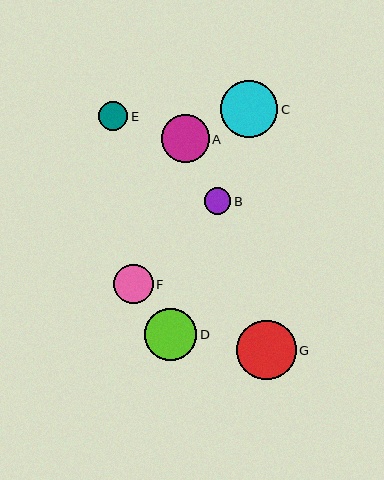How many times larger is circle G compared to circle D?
Circle G is approximately 1.1 times the size of circle D.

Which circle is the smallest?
Circle B is the smallest with a size of approximately 26 pixels.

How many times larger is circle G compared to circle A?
Circle G is approximately 1.2 times the size of circle A.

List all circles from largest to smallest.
From largest to smallest: G, C, D, A, F, E, B.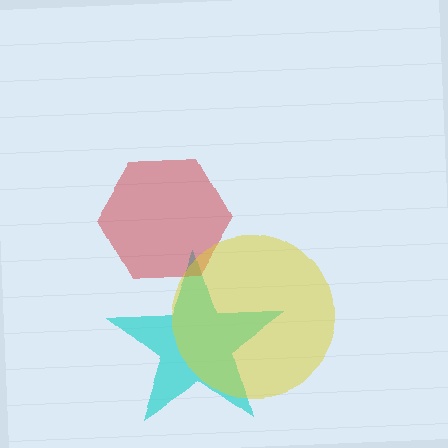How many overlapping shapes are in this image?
There are 3 overlapping shapes in the image.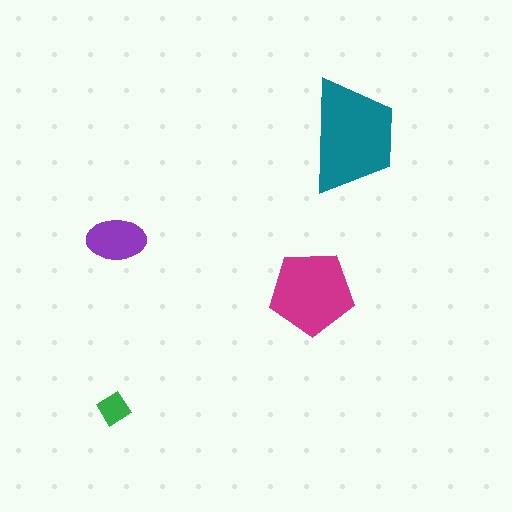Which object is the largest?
The teal trapezoid.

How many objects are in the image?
There are 4 objects in the image.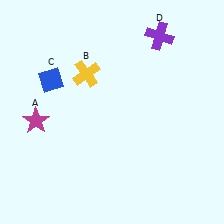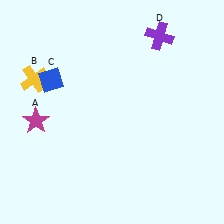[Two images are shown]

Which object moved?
The yellow cross (B) moved left.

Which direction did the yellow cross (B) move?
The yellow cross (B) moved left.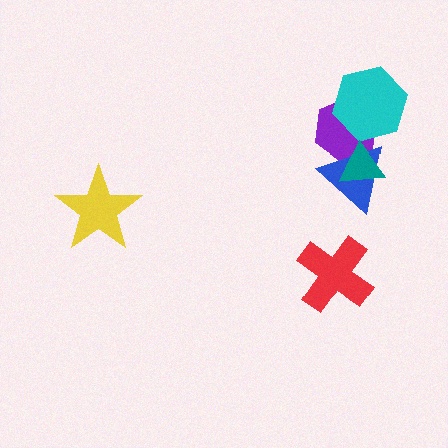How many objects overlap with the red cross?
0 objects overlap with the red cross.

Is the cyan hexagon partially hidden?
No, no other shape covers it.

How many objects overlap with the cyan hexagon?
1 object overlaps with the cyan hexagon.